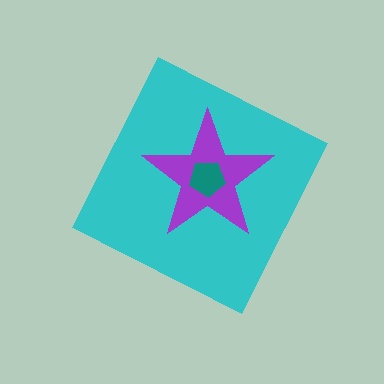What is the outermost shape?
The cyan diamond.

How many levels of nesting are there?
3.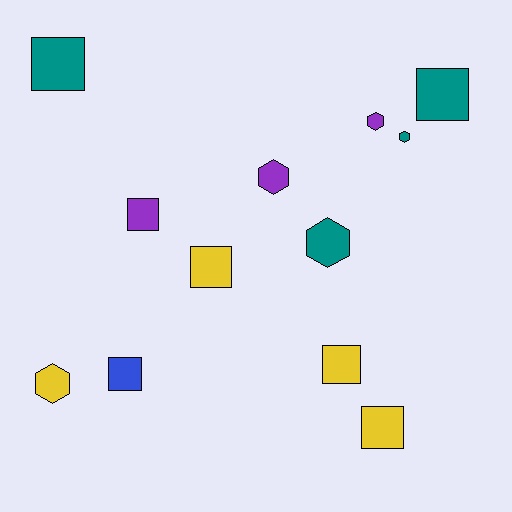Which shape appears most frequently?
Square, with 7 objects.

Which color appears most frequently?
Yellow, with 4 objects.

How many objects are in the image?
There are 12 objects.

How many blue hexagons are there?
There are no blue hexagons.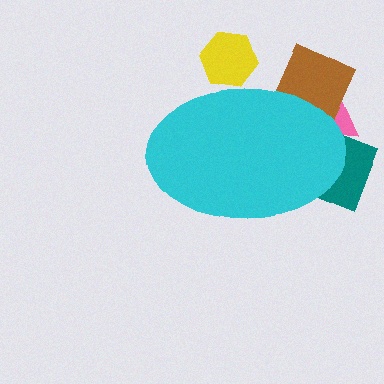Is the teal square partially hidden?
Yes, the teal square is partially hidden behind the cyan ellipse.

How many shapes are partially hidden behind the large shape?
4 shapes are partially hidden.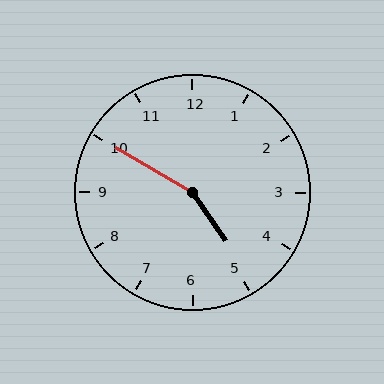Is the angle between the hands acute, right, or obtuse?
It is obtuse.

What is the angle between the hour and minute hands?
Approximately 155 degrees.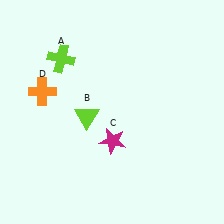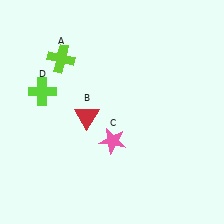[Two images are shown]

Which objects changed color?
B changed from lime to red. C changed from magenta to pink. D changed from orange to lime.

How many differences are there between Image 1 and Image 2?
There are 3 differences between the two images.